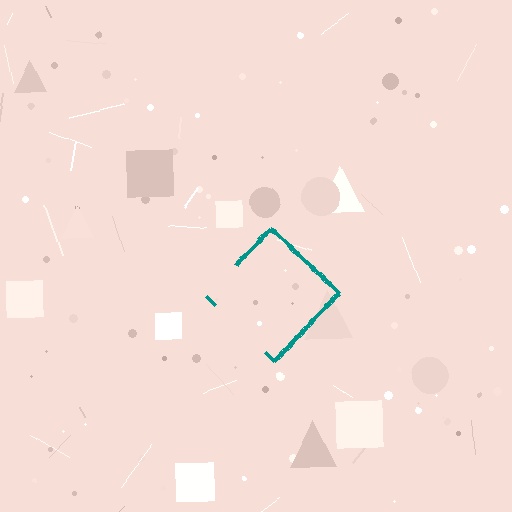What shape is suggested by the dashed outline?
The dashed outline suggests a diamond.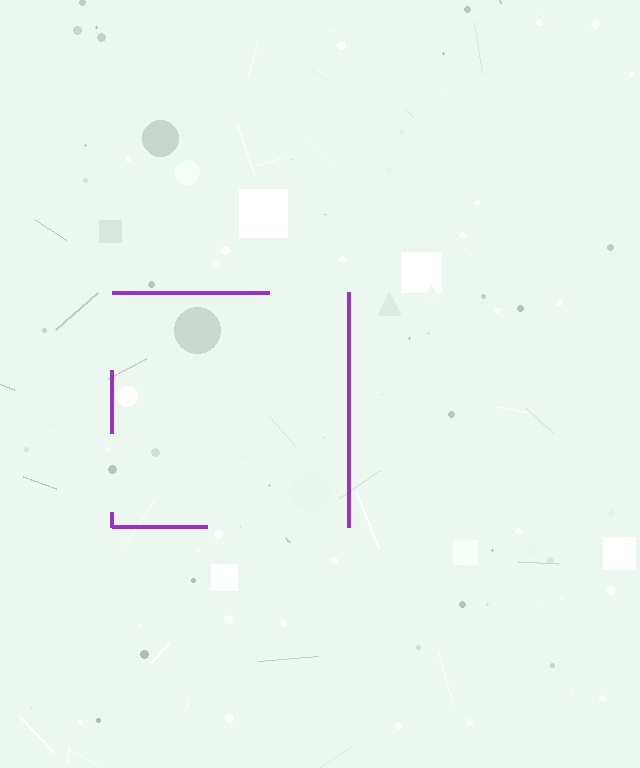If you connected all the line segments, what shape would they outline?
They would outline a square.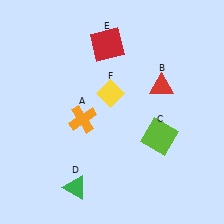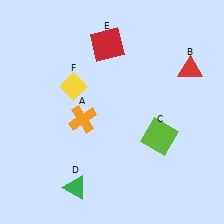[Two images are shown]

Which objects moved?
The objects that moved are: the red triangle (B), the yellow diamond (F).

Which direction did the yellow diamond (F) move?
The yellow diamond (F) moved left.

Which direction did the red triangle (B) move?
The red triangle (B) moved right.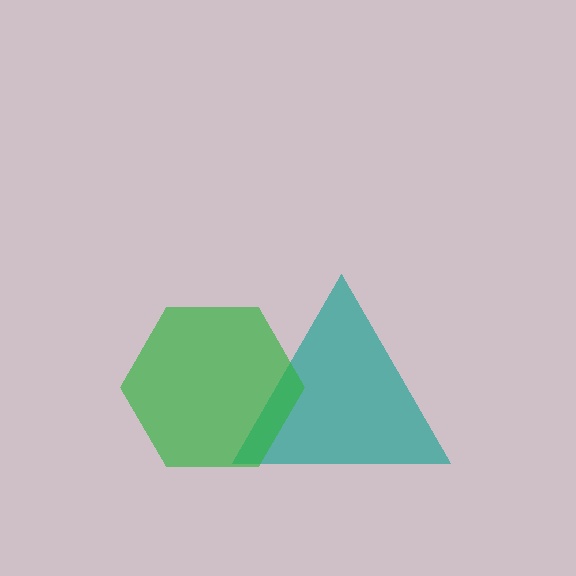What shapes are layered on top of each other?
The layered shapes are: a teal triangle, a green hexagon.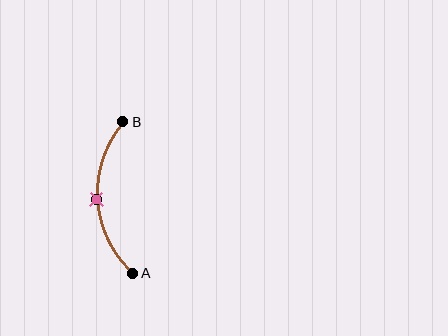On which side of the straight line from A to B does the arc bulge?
The arc bulges to the left of the straight line connecting A and B.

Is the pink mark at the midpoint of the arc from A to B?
Yes. The pink mark lies on the arc at equal arc-length from both A and B — it is the arc midpoint.